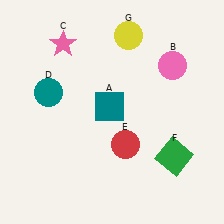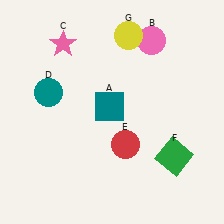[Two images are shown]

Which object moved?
The pink circle (B) moved up.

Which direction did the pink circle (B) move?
The pink circle (B) moved up.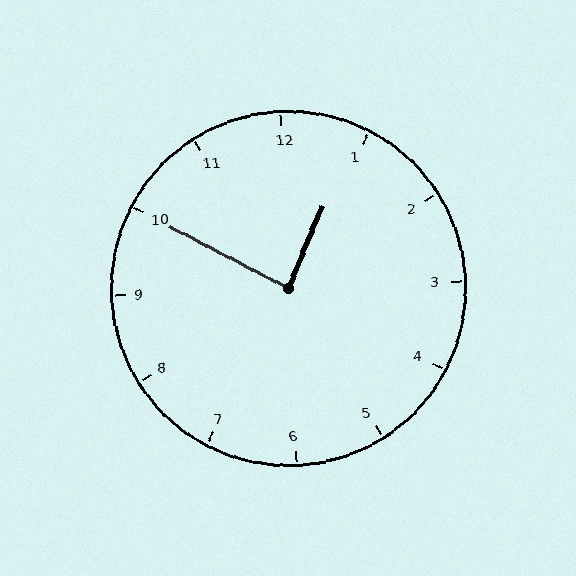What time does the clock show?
12:50.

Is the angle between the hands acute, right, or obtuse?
It is right.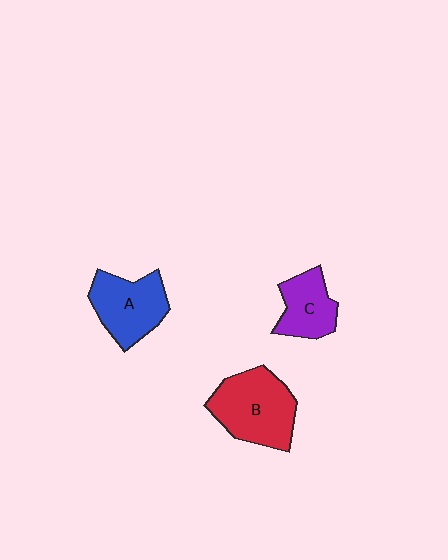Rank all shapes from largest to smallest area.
From largest to smallest: B (red), A (blue), C (purple).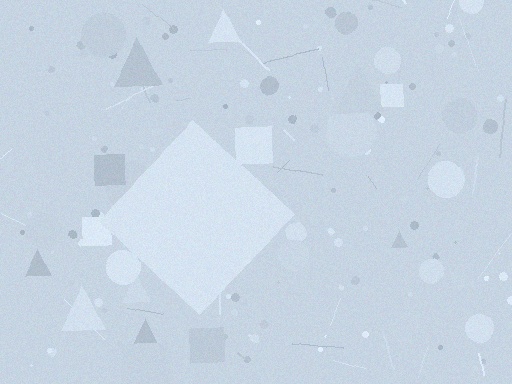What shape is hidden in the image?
A diamond is hidden in the image.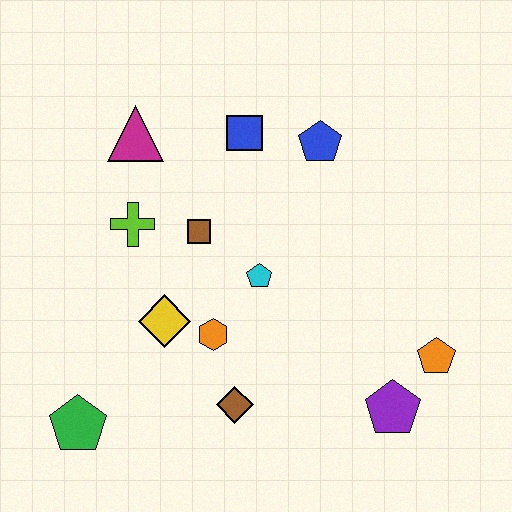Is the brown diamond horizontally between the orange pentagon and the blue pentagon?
No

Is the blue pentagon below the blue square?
Yes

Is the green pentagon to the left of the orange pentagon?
Yes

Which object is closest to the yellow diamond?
The orange hexagon is closest to the yellow diamond.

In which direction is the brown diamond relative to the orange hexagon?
The brown diamond is below the orange hexagon.